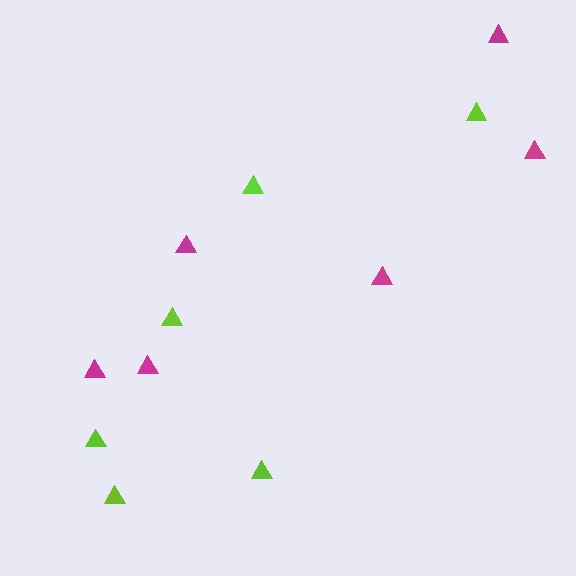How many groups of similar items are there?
There are 2 groups: one group of lime triangles (6) and one group of magenta triangles (6).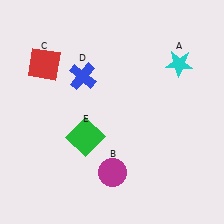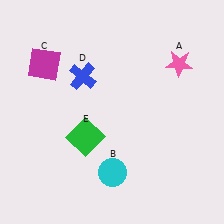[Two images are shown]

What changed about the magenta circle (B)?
In Image 1, B is magenta. In Image 2, it changed to cyan.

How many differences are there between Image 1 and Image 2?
There are 3 differences between the two images.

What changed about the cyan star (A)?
In Image 1, A is cyan. In Image 2, it changed to pink.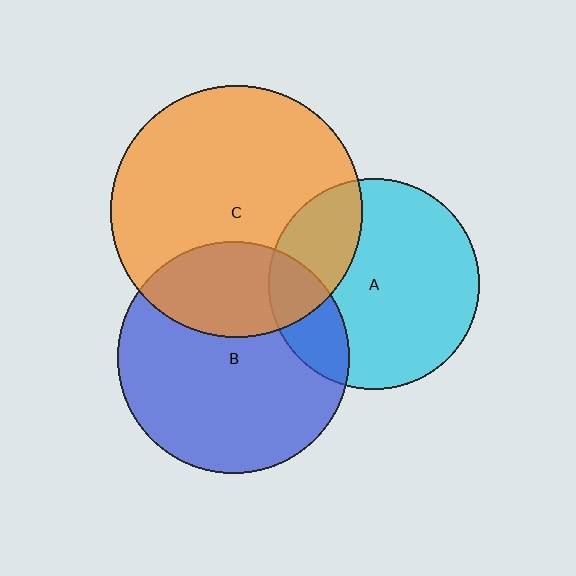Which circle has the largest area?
Circle C (orange).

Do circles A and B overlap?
Yes.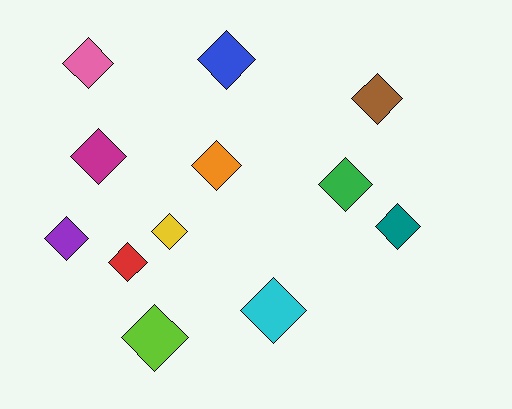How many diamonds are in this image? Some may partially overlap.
There are 12 diamonds.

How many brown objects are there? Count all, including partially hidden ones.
There is 1 brown object.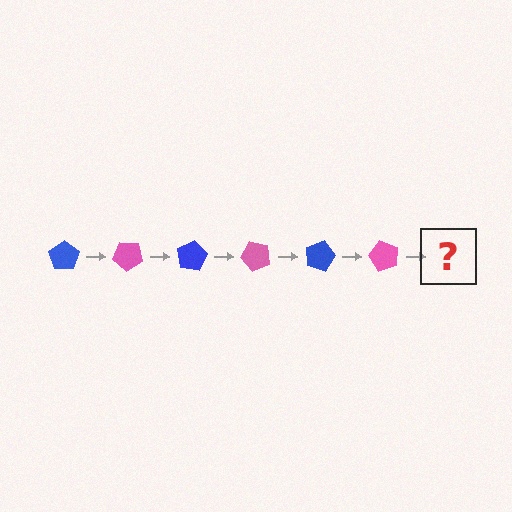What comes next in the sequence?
The next element should be a blue pentagon, rotated 240 degrees from the start.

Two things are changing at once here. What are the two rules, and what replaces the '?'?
The two rules are that it rotates 40 degrees each step and the color cycles through blue and pink. The '?' should be a blue pentagon, rotated 240 degrees from the start.